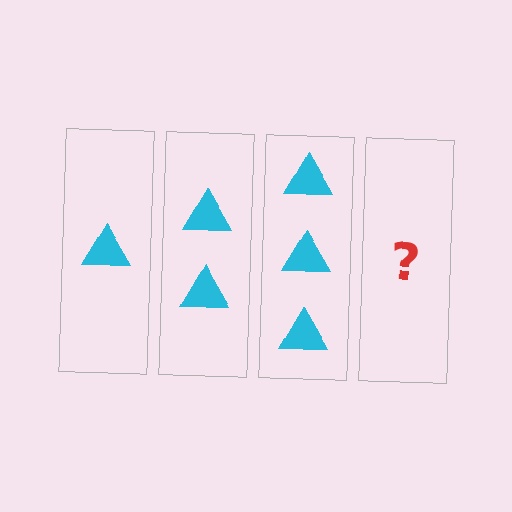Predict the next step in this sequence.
The next step is 4 triangles.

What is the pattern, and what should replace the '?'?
The pattern is that each step adds one more triangle. The '?' should be 4 triangles.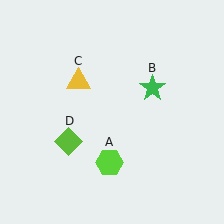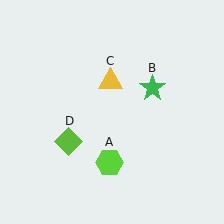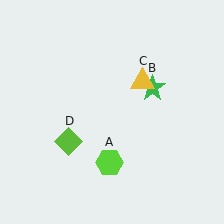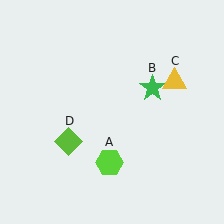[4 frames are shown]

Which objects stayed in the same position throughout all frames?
Lime hexagon (object A) and green star (object B) and lime diamond (object D) remained stationary.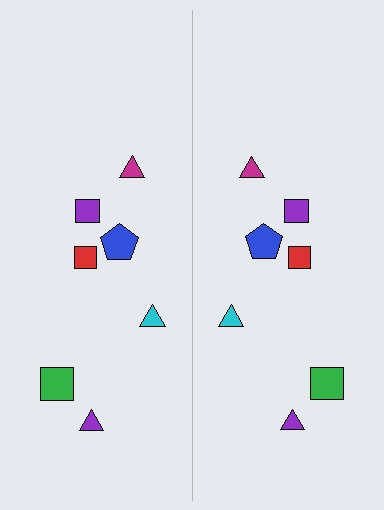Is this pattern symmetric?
Yes, this pattern has bilateral (reflection) symmetry.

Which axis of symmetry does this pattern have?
The pattern has a vertical axis of symmetry running through the center of the image.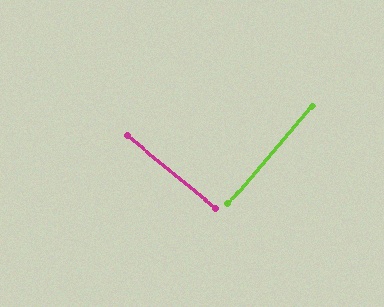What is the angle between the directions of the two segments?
Approximately 89 degrees.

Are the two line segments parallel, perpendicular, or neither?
Perpendicular — they meet at approximately 89°.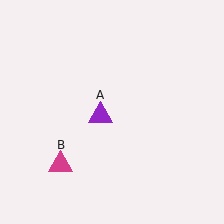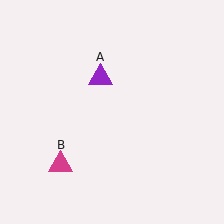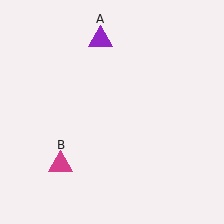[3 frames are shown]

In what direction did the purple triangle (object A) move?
The purple triangle (object A) moved up.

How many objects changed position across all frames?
1 object changed position: purple triangle (object A).